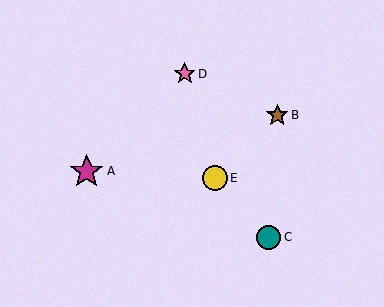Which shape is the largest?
The magenta star (labeled A) is the largest.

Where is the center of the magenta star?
The center of the magenta star is at (87, 171).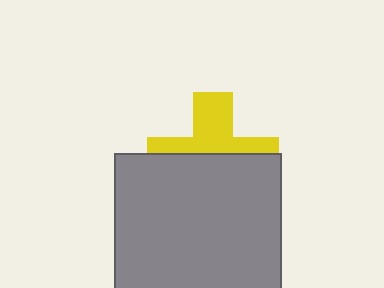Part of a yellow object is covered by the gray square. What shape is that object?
It is a cross.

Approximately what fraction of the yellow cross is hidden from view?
Roughly 56% of the yellow cross is hidden behind the gray square.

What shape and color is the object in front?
The object in front is a gray square.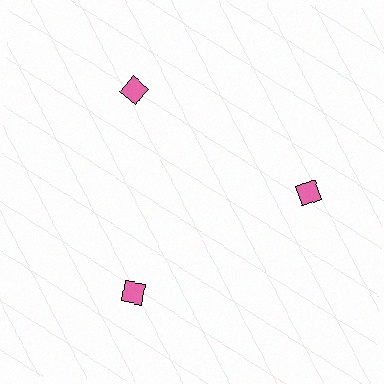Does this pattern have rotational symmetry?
Yes, this pattern has 3-fold rotational symmetry. It looks the same after rotating 120 degrees around the center.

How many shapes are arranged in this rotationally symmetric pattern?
There are 3 shapes, arranged in 3 groups of 1.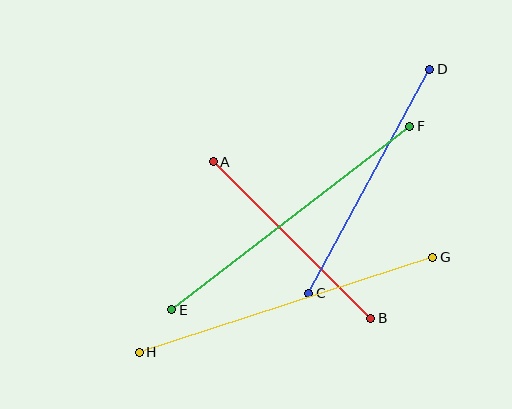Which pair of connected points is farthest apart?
Points G and H are farthest apart.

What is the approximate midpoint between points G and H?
The midpoint is at approximately (286, 305) pixels.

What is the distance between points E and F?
The distance is approximately 300 pixels.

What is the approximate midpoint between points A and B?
The midpoint is at approximately (292, 240) pixels.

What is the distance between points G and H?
The distance is approximately 308 pixels.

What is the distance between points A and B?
The distance is approximately 222 pixels.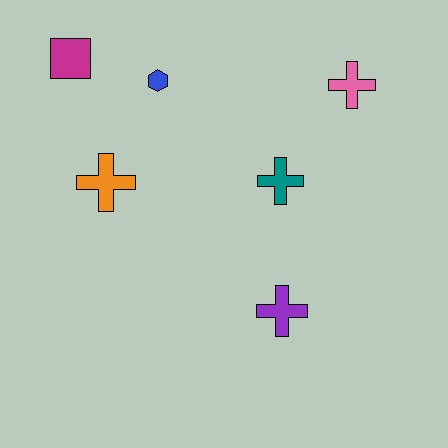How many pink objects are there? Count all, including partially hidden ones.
There is 1 pink object.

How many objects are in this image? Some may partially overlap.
There are 6 objects.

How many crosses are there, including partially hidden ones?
There are 4 crosses.